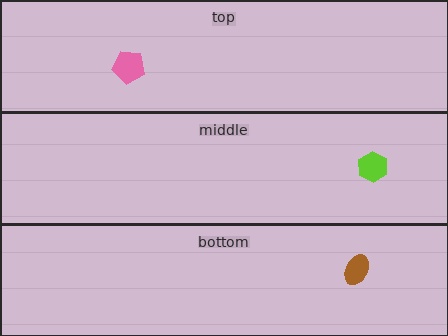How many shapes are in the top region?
1.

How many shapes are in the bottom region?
1.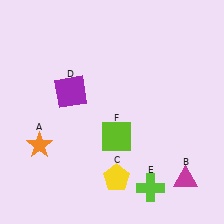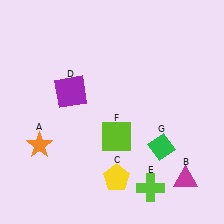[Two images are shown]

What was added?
A green diamond (G) was added in Image 2.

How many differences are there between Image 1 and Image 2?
There is 1 difference between the two images.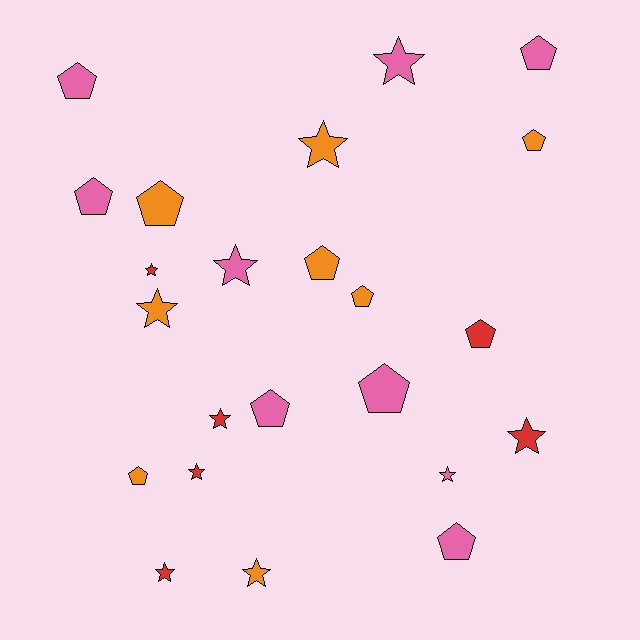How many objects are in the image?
There are 23 objects.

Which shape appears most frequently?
Pentagon, with 12 objects.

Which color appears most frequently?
Pink, with 9 objects.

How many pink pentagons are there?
There are 6 pink pentagons.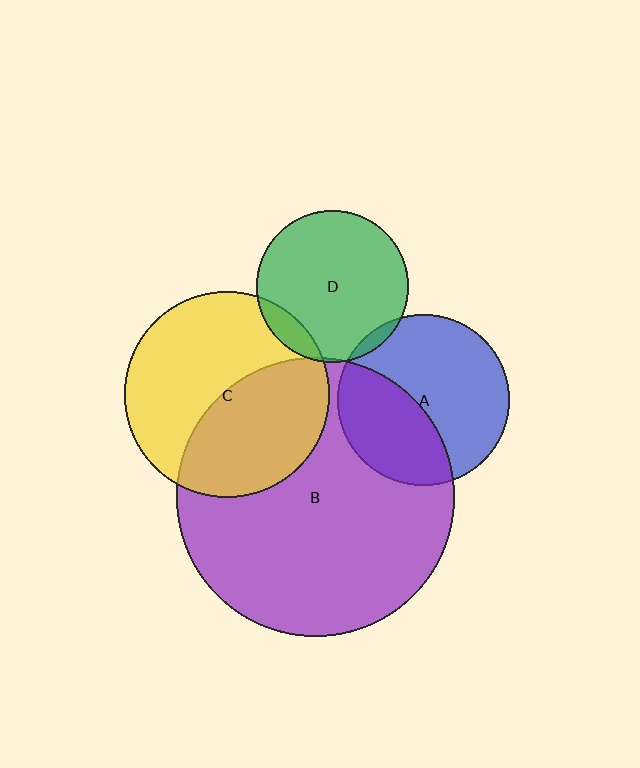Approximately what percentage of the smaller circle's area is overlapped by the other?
Approximately 45%.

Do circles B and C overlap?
Yes.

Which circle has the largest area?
Circle B (purple).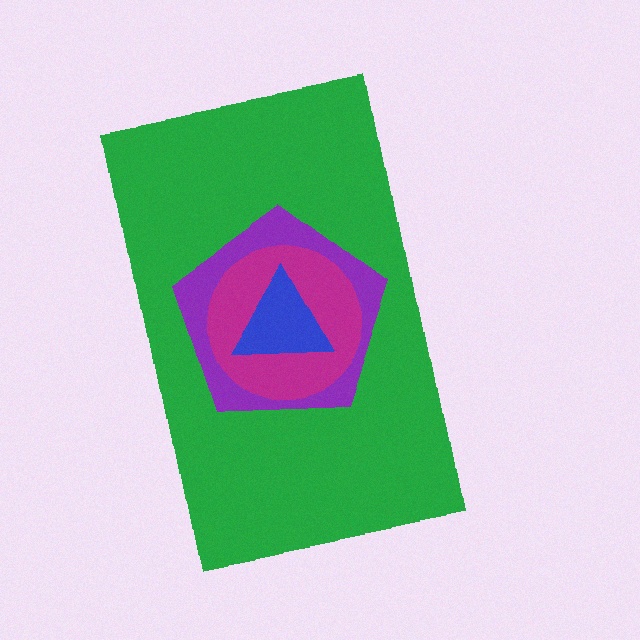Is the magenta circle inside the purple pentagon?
Yes.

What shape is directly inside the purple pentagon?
The magenta circle.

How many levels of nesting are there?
4.